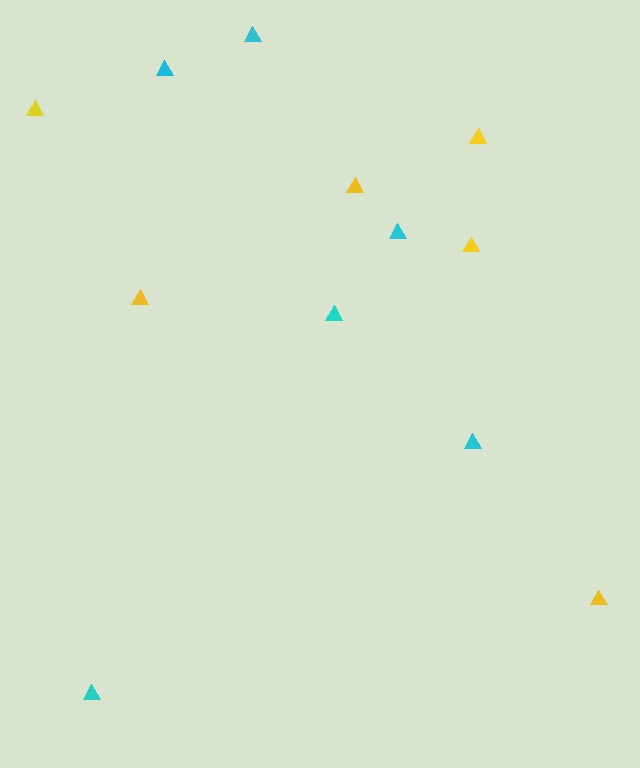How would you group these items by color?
There are 2 groups: one group of cyan triangles (6) and one group of yellow triangles (6).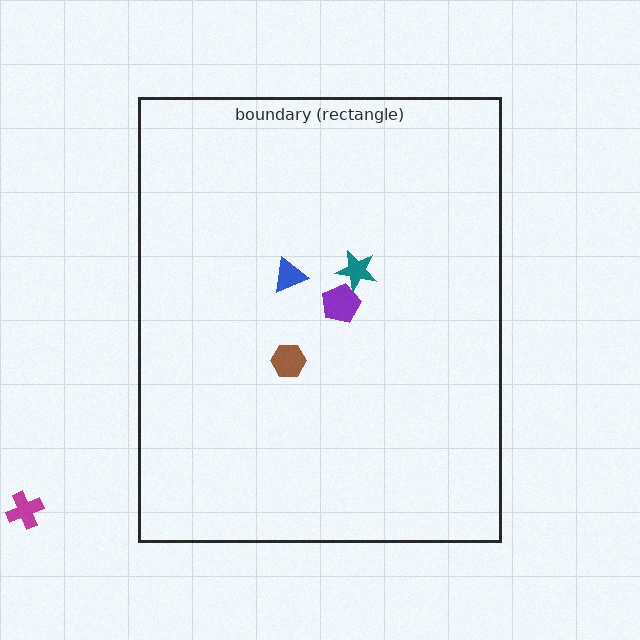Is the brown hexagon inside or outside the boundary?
Inside.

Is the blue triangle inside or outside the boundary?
Inside.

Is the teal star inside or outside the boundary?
Inside.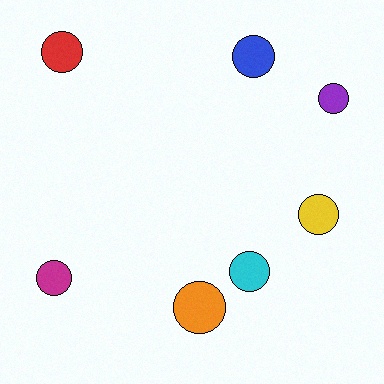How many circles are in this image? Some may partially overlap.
There are 7 circles.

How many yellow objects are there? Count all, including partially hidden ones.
There is 1 yellow object.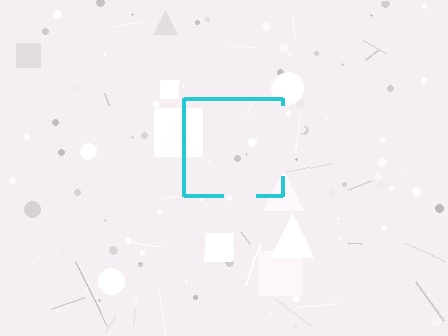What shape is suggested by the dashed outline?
The dashed outline suggests a square.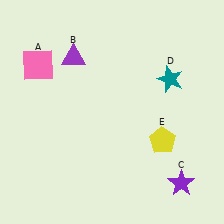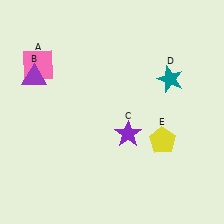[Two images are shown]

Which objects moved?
The objects that moved are: the purple triangle (B), the purple star (C).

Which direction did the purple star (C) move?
The purple star (C) moved left.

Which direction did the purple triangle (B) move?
The purple triangle (B) moved left.